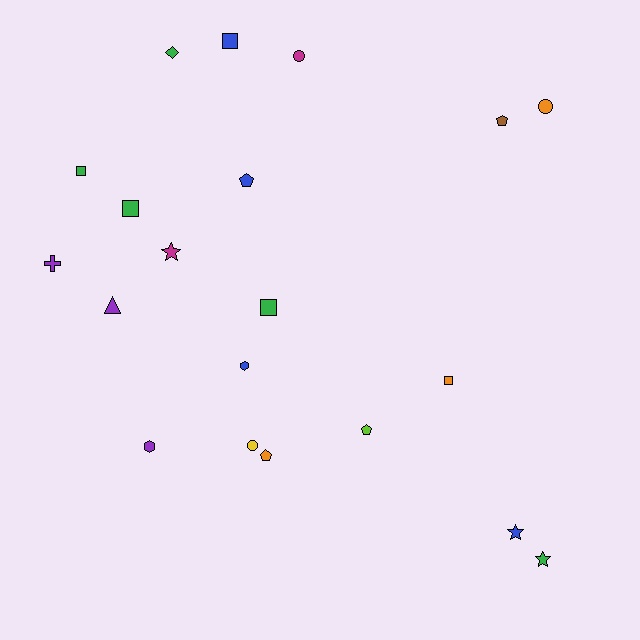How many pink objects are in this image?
There are no pink objects.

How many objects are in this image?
There are 20 objects.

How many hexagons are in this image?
There are 2 hexagons.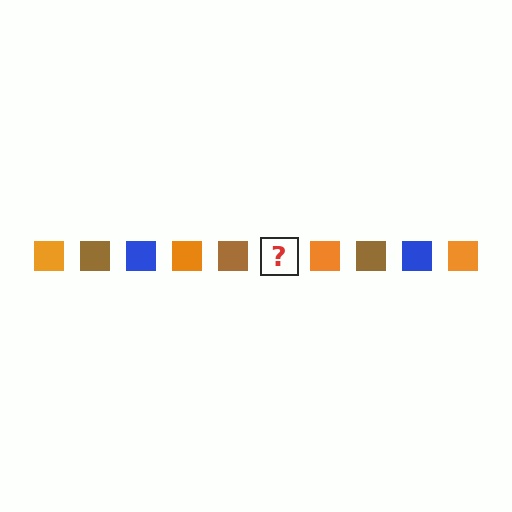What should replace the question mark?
The question mark should be replaced with a blue square.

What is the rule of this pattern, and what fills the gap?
The rule is that the pattern cycles through orange, brown, blue squares. The gap should be filled with a blue square.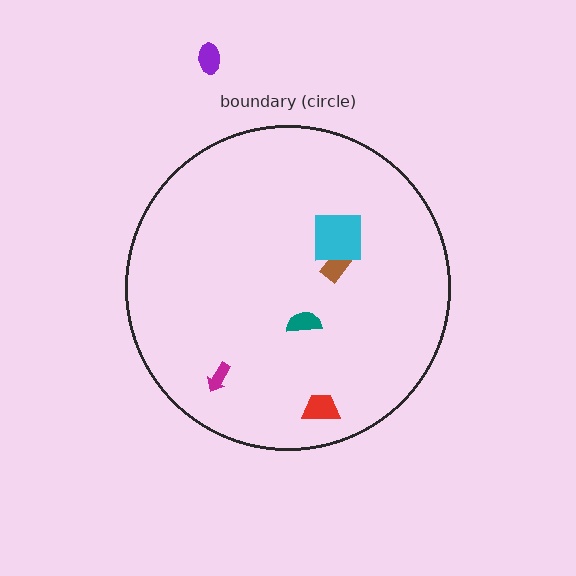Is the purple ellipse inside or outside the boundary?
Outside.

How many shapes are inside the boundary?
5 inside, 1 outside.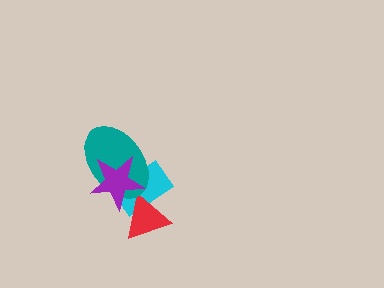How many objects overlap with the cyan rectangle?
3 objects overlap with the cyan rectangle.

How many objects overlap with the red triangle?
2 objects overlap with the red triangle.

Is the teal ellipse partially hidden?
Yes, it is partially covered by another shape.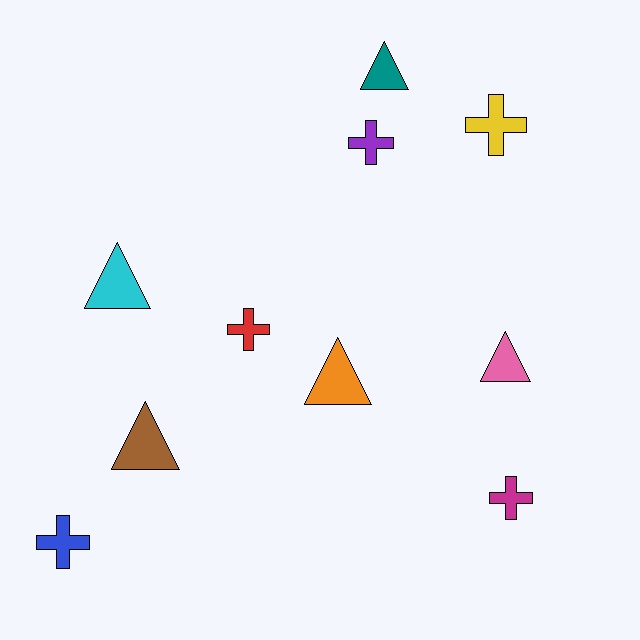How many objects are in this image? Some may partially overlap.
There are 10 objects.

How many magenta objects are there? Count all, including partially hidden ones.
There is 1 magenta object.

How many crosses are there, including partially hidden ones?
There are 5 crosses.